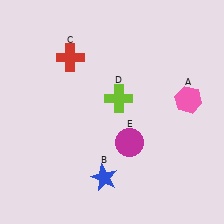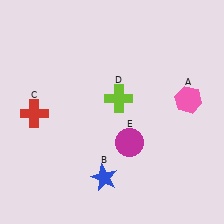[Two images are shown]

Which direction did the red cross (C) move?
The red cross (C) moved down.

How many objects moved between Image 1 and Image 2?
1 object moved between the two images.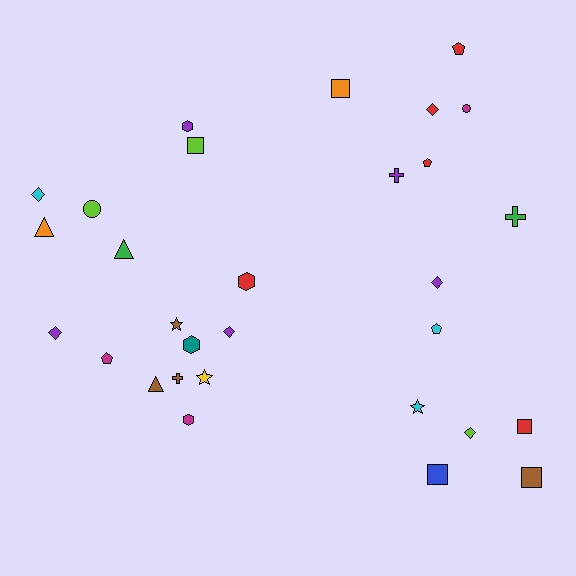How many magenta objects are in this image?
There are 3 magenta objects.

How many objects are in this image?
There are 30 objects.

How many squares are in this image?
There are 5 squares.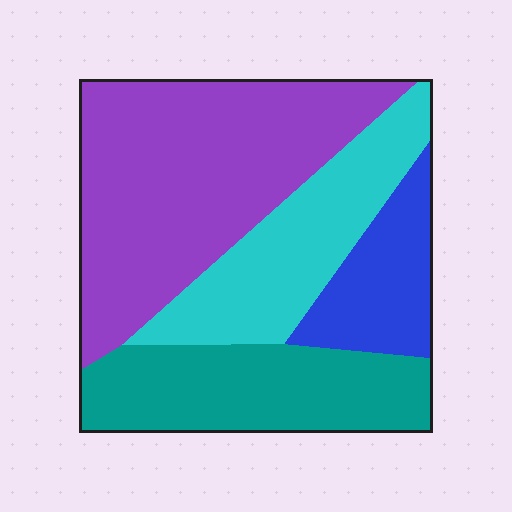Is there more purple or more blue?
Purple.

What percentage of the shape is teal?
Teal takes up less than a quarter of the shape.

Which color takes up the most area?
Purple, at roughly 40%.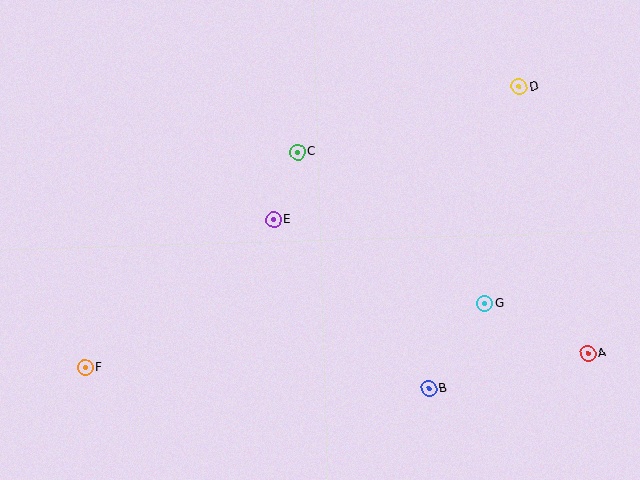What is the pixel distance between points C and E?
The distance between C and E is 72 pixels.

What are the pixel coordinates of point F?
Point F is at (85, 367).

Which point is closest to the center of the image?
Point E at (274, 220) is closest to the center.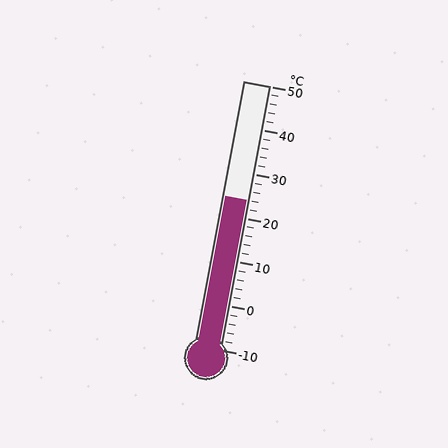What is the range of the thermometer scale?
The thermometer scale ranges from -10°C to 50°C.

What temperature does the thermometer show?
The thermometer shows approximately 24°C.